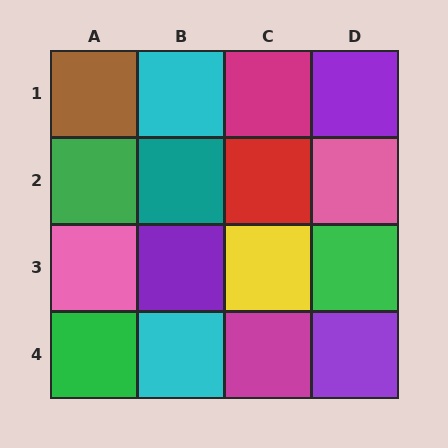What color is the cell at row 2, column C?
Red.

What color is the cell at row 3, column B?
Purple.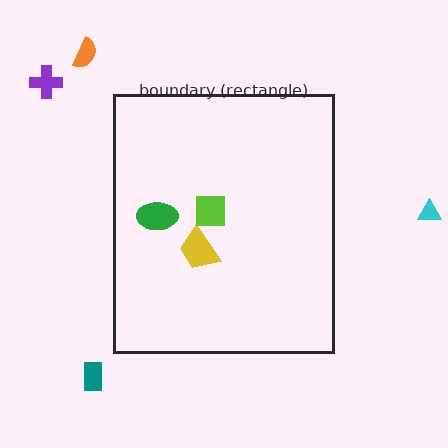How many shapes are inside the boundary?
3 inside, 4 outside.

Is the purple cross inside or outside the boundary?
Outside.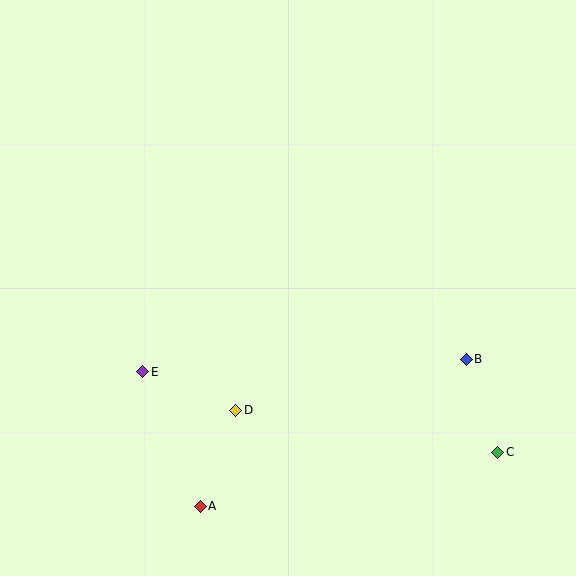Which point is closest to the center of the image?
Point D at (236, 410) is closest to the center.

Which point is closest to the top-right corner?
Point B is closest to the top-right corner.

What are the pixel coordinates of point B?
Point B is at (466, 359).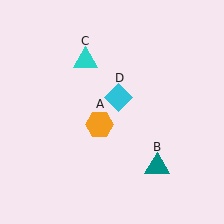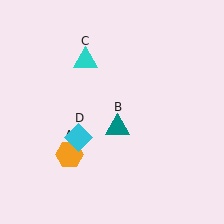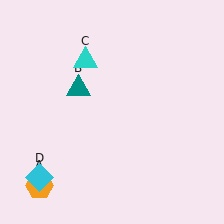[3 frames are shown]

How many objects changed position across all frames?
3 objects changed position: orange hexagon (object A), teal triangle (object B), cyan diamond (object D).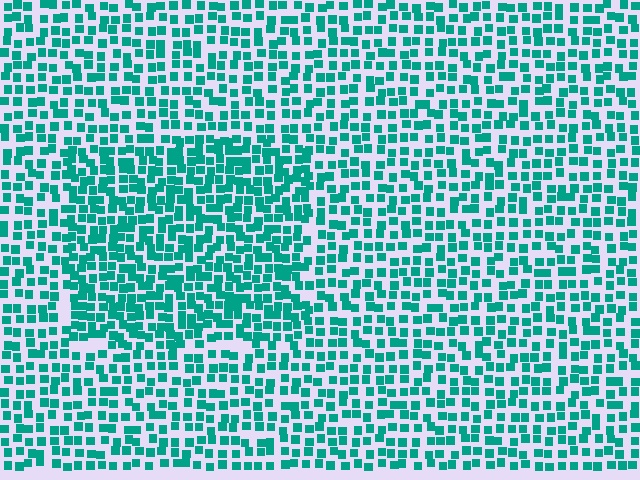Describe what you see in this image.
The image contains small teal elements arranged at two different densities. A rectangle-shaped region is visible where the elements are more densely packed than the surrounding area.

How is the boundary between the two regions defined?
The boundary is defined by a change in element density (approximately 1.5x ratio). All elements are the same color, size, and shape.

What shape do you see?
I see a rectangle.